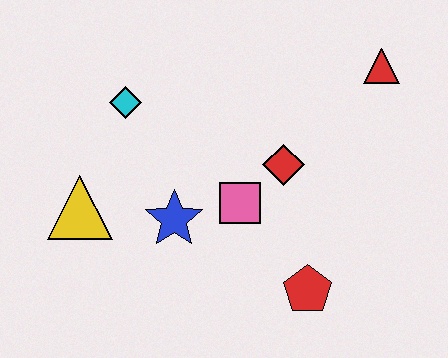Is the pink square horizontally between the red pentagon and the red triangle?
No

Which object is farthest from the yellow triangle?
The red triangle is farthest from the yellow triangle.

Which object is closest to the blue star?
The pink square is closest to the blue star.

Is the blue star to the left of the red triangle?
Yes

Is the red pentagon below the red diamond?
Yes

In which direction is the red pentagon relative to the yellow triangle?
The red pentagon is to the right of the yellow triangle.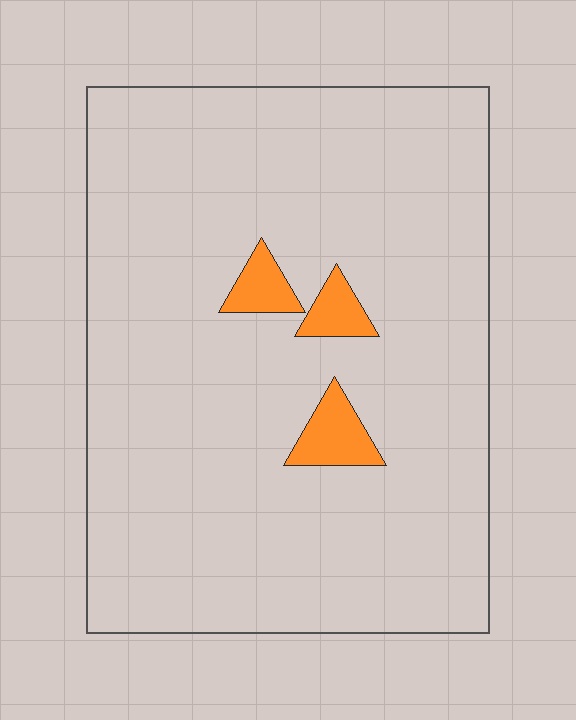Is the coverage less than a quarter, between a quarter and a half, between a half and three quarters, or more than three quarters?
Less than a quarter.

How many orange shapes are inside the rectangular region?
3.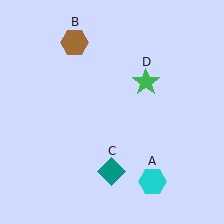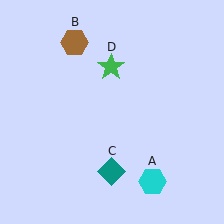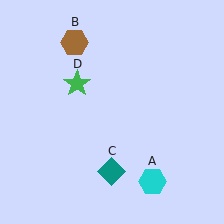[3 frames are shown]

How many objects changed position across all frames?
1 object changed position: green star (object D).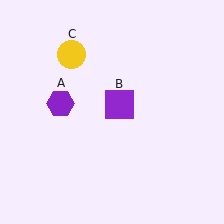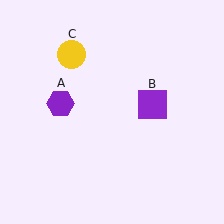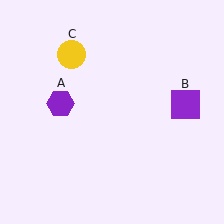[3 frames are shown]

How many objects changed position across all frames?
1 object changed position: purple square (object B).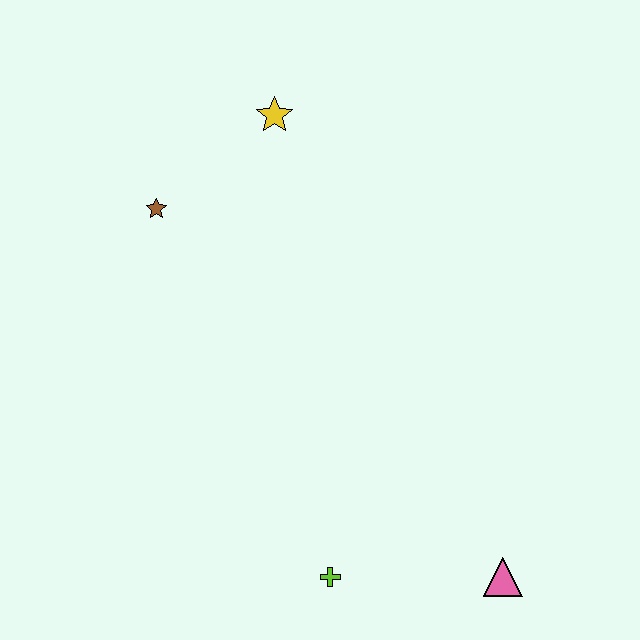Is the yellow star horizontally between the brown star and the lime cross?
Yes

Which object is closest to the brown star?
The yellow star is closest to the brown star.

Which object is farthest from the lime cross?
The yellow star is farthest from the lime cross.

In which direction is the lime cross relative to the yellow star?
The lime cross is below the yellow star.